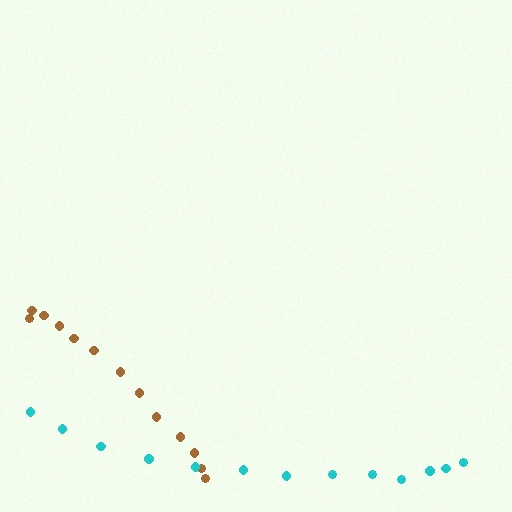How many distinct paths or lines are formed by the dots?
There are 2 distinct paths.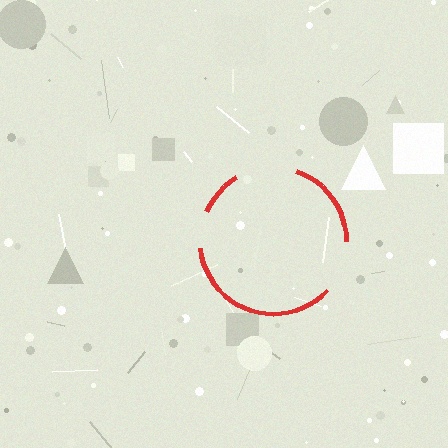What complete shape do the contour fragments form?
The contour fragments form a circle.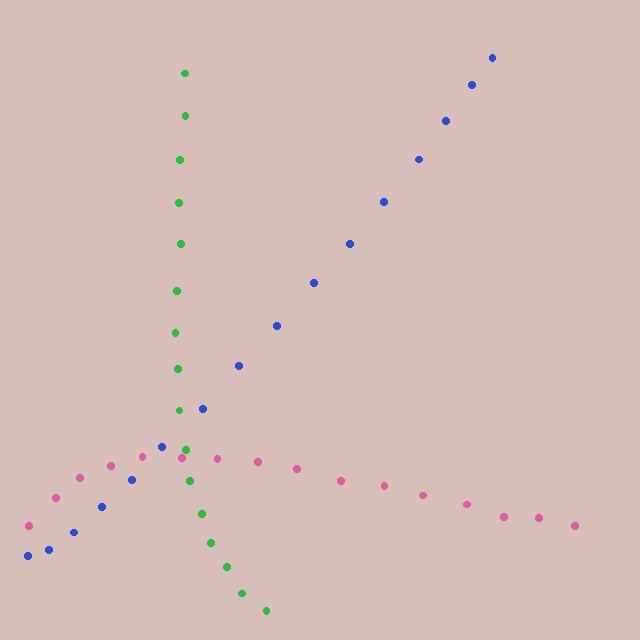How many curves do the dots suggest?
There are 3 distinct paths.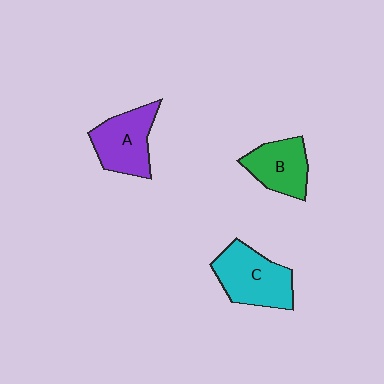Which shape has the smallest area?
Shape B (green).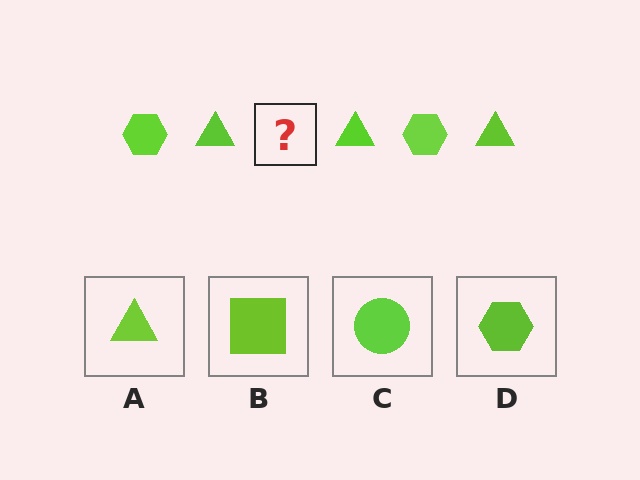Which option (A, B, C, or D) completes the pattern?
D.